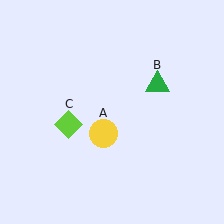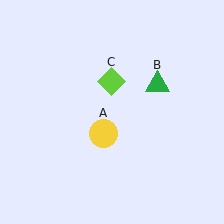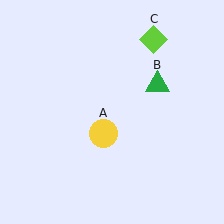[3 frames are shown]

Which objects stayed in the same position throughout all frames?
Yellow circle (object A) and green triangle (object B) remained stationary.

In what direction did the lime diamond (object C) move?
The lime diamond (object C) moved up and to the right.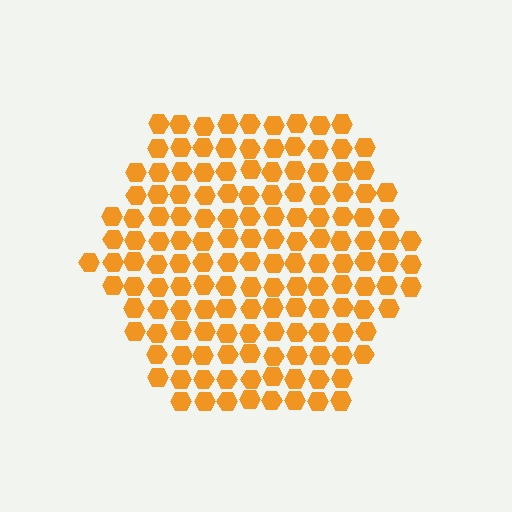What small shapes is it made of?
It is made of small hexagons.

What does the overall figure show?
The overall figure shows a hexagon.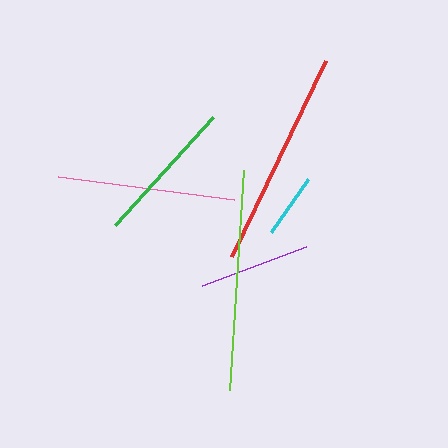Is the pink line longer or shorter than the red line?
The red line is longer than the pink line.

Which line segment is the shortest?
The cyan line is the shortest at approximately 65 pixels.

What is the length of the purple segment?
The purple segment is approximately 111 pixels long.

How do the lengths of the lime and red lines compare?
The lime and red lines are approximately the same length.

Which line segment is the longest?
The lime line is the longest at approximately 220 pixels.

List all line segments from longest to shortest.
From longest to shortest: lime, red, pink, green, purple, cyan.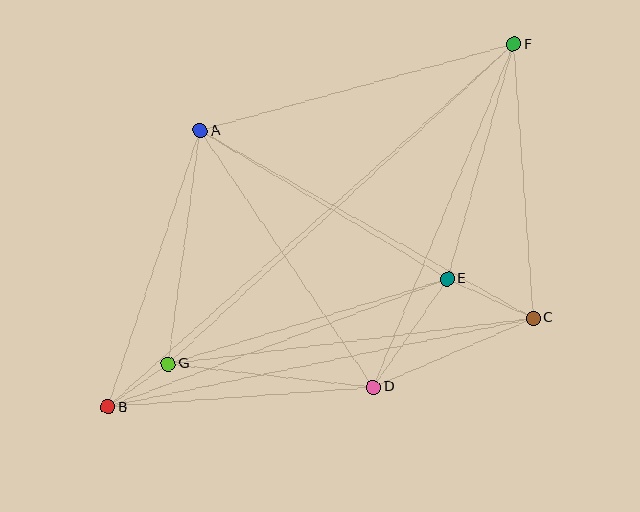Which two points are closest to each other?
Points B and G are closest to each other.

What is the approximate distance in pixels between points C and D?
The distance between C and D is approximately 174 pixels.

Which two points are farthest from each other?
Points B and F are farthest from each other.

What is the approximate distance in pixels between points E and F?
The distance between E and F is approximately 244 pixels.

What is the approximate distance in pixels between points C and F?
The distance between C and F is approximately 274 pixels.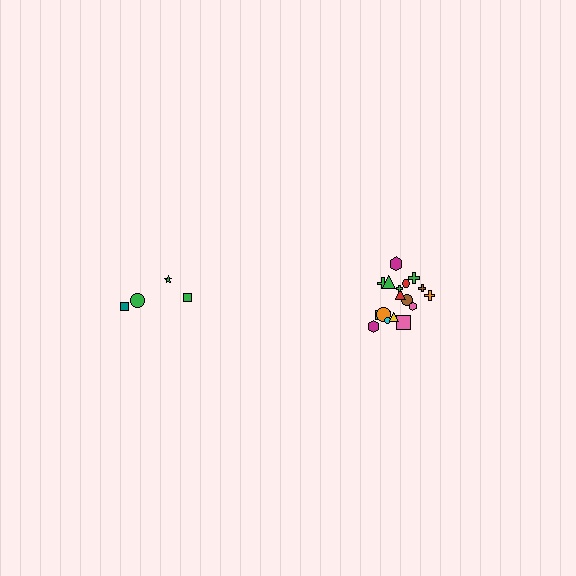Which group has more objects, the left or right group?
The right group.